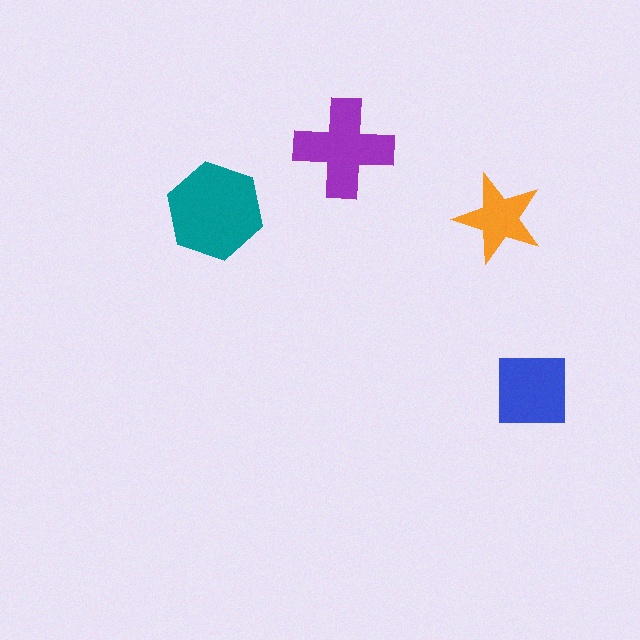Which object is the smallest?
The orange star.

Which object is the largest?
The teal hexagon.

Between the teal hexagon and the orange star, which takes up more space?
The teal hexagon.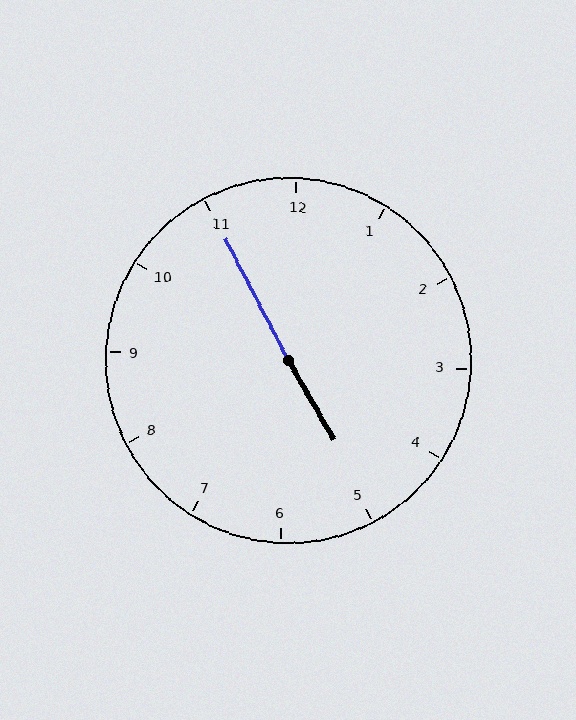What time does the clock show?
4:55.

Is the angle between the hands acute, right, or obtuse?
It is obtuse.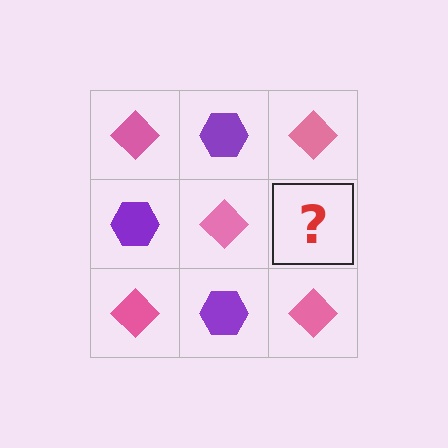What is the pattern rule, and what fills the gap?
The rule is that it alternates pink diamond and purple hexagon in a checkerboard pattern. The gap should be filled with a purple hexagon.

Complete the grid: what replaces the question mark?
The question mark should be replaced with a purple hexagon.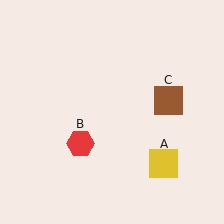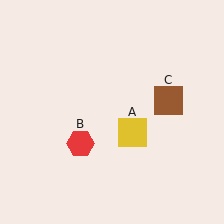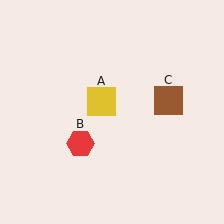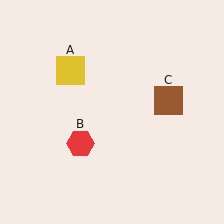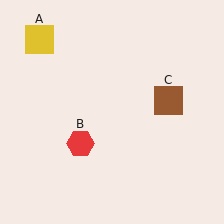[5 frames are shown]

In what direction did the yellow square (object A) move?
The yellow square (object A) moved up and to the left.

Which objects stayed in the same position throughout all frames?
Red hexagon (object B) and brown square (object C) remained stationary.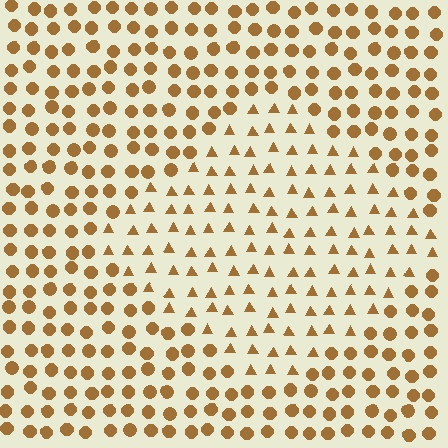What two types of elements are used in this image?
The image uses triangles inside the diamond region and circles outside it.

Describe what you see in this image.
The image is filled with small brown elements arranged in a uniform grid. A diamond-shaped region contains triangles, while the surrounding area contains circles. The boundary is defined purely by the change in element shape.